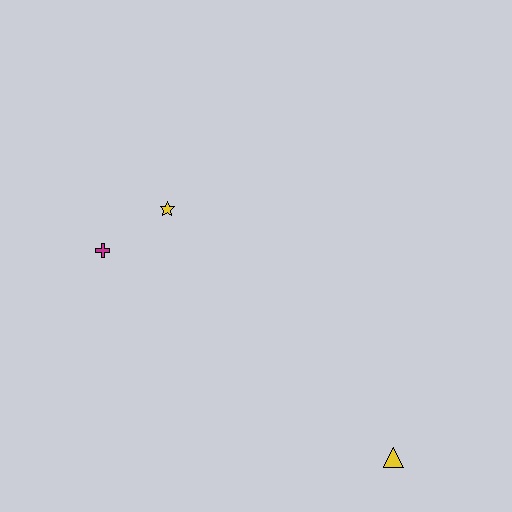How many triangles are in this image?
There is 1 triangle.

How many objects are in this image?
There are 3 objects.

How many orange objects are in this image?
There are no orange objects.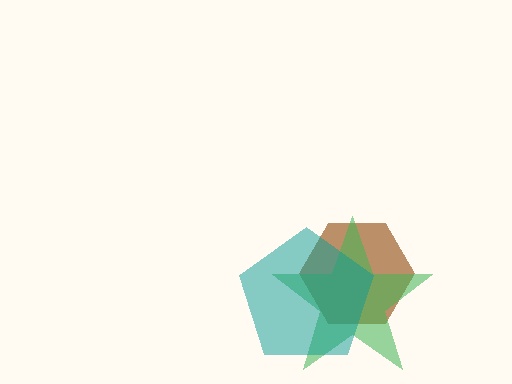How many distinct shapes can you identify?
There are 3 distinct shapes: a brown hexagon, a green star, a teal pentagon.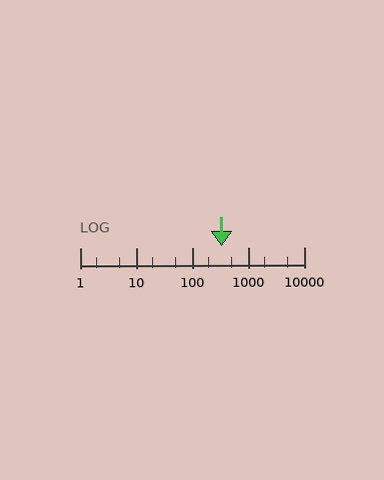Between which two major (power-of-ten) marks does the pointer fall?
The pointer is between 100 and 1000.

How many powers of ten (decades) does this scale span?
The scale spans 4 decades, from 1 to 10000.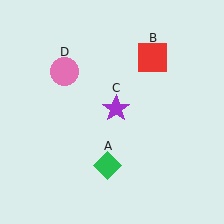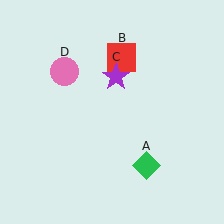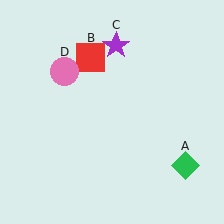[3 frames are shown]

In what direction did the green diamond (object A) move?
The green diamond (object A) moved right.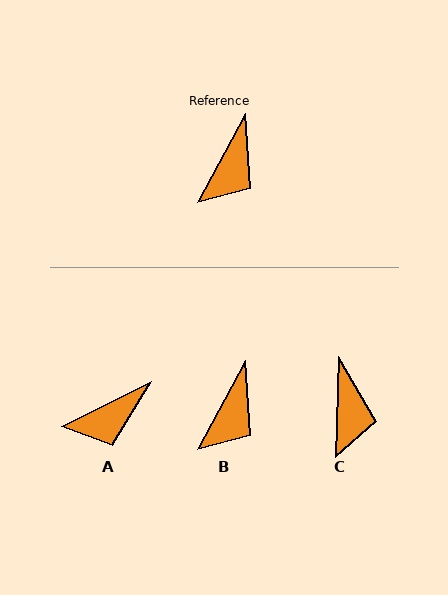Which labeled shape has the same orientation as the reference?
B.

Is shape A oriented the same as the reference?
No, it is off by about 36 degrees.